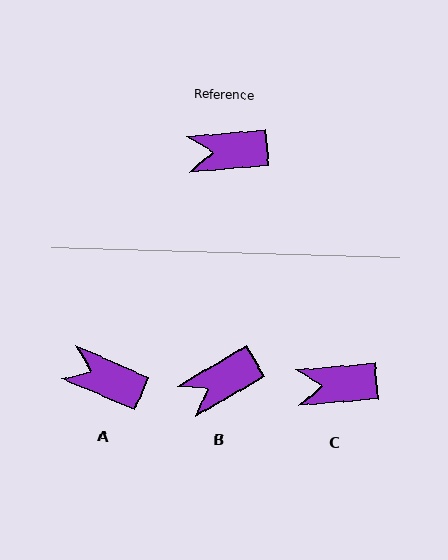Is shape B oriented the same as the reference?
No, it is off by about 26 degrees.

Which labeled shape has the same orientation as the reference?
C.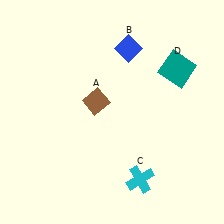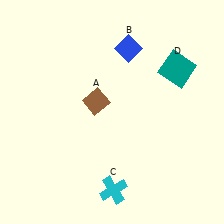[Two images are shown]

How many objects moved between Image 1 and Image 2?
1 object moved between the two images.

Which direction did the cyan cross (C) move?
The cyan cross (C) moved left.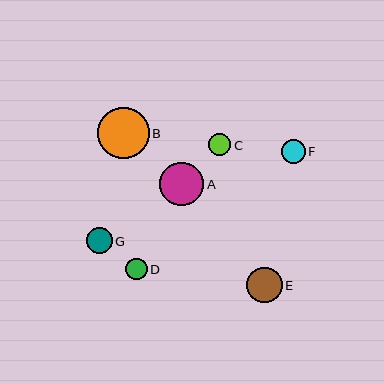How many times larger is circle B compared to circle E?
Circle B is approximately 1.5 times the size of circle E.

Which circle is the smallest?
Circle D is the smallest with a size of approximately 21 pixels.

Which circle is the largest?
Circle B is the largest with a size of approximately 51 pixels.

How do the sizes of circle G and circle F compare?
Circle G and circle F are approximately the same size.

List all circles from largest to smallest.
From largest to smallest: B, A, E, G, F, C, D.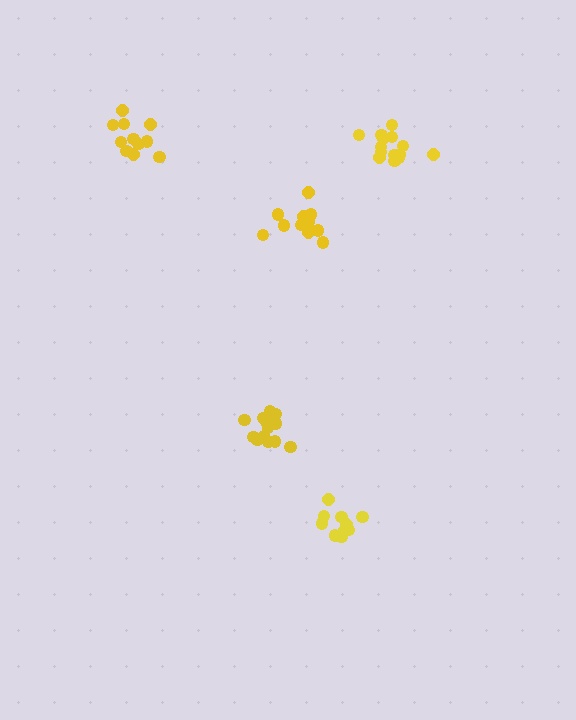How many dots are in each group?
Group 1: 12 dots, Group 2: 13 dots, Group 3: 11 dots, Group 4: 10 dots, Group 5: 14 dots (60 total).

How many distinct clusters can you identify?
There are 5 distinct clusters.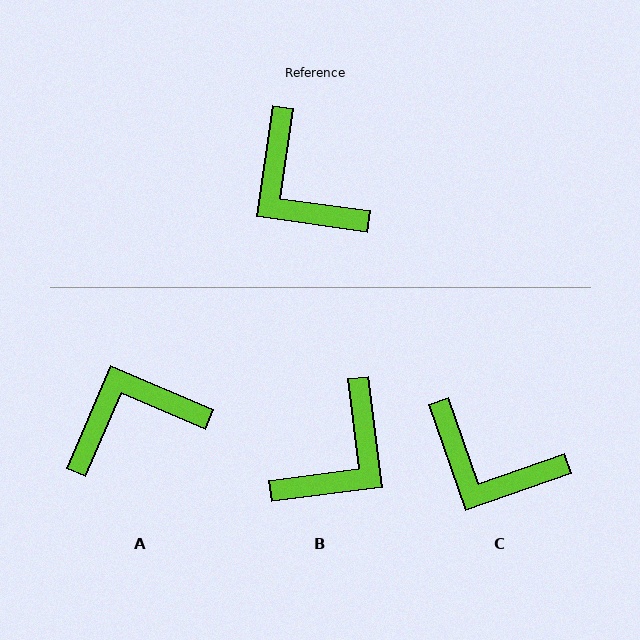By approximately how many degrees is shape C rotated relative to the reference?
Approximately 27 degrees counter-clockwise.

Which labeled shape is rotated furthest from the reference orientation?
A, about 105 degrees away.